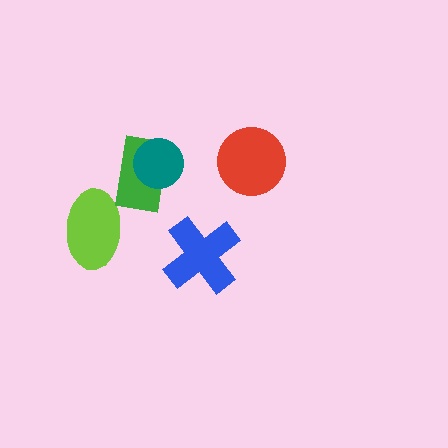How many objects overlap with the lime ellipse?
0 objects overlap with the lime ellipse.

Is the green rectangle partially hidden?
Yes, it is partially covered by another shape.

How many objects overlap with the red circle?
0 objects overlap with the red circle.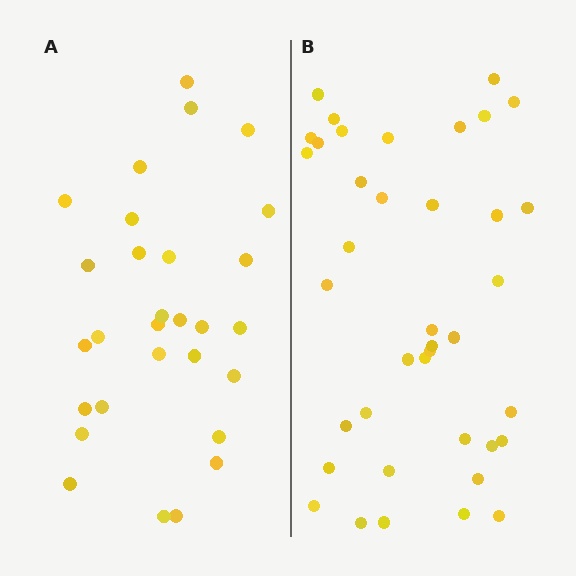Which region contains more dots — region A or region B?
Region B (the right region) has more dots.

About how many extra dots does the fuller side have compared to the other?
Region B has roughly 10 or so more dots than region A.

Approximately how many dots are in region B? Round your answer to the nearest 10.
About 40 dots. (The exact count is 39, which rounds to 40.)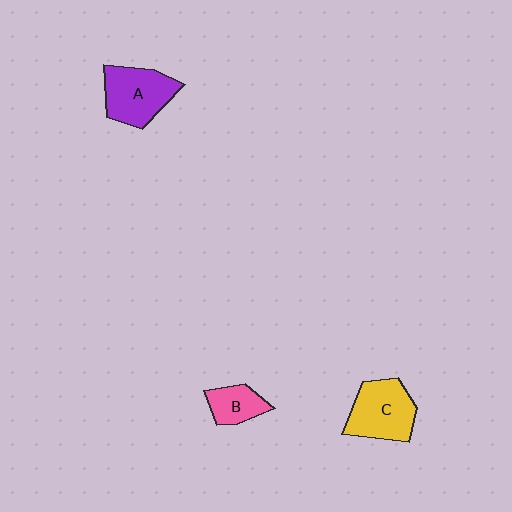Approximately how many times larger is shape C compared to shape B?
Approximately 1.9 times.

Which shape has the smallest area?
Shape B (pink).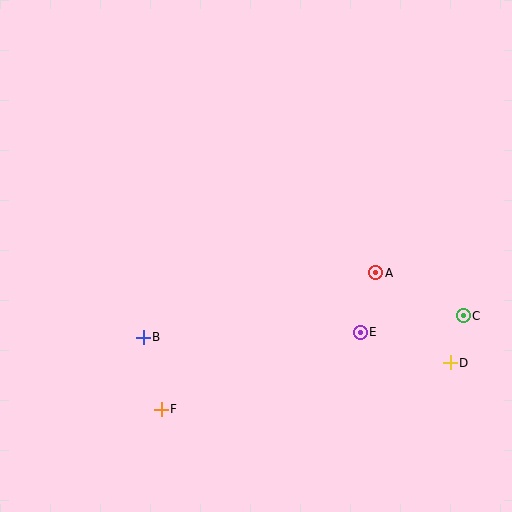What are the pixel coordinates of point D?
Point D is at (450, 363).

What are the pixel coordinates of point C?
Point C is at (463, 316).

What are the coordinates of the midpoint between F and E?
The midpoint between F and E is at (261, 371).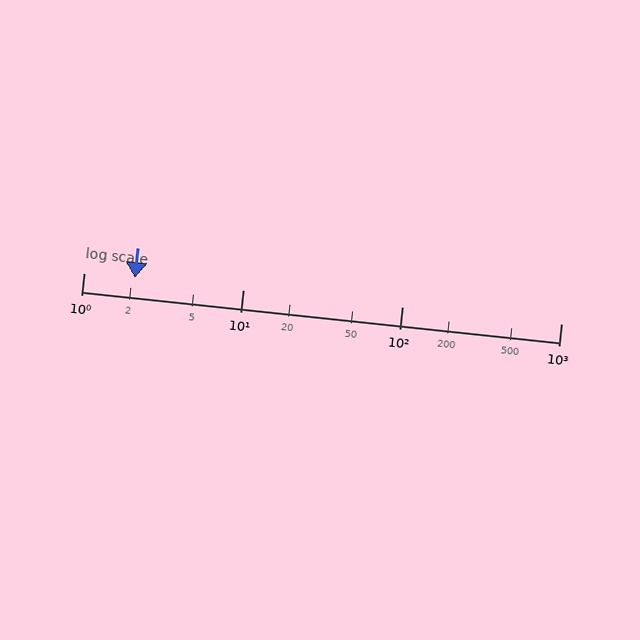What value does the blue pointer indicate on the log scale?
The pointer indicates approximately 2.1.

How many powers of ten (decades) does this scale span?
The scale spans 3 decades, from 1 to 1000.